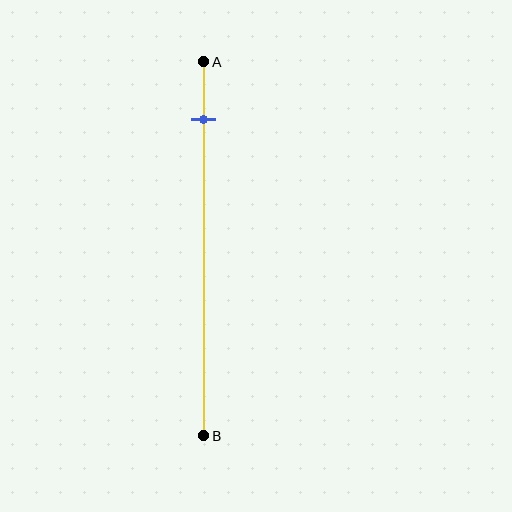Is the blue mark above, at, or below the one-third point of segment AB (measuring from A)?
The blue mark is above the one-third point of segment AB.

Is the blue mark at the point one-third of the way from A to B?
No, the mark is at about 15% from A, not at the 33% one-third point.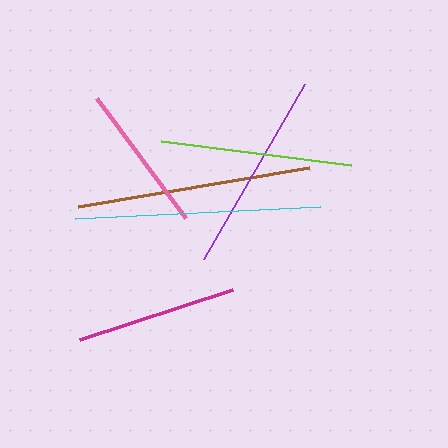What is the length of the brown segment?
The brown segment is approximately 234 pixels long.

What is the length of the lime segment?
The lime segment is approximately 191 pixels long.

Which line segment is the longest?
The cyan line is the longest at approximately 245 pixels.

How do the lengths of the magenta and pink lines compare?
The magenta and pink lines are approximately the same length.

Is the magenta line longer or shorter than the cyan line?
The cyan line is longer than the magenta line.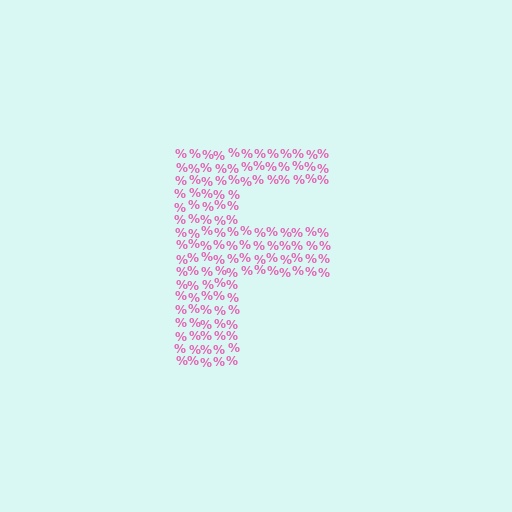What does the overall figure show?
The overall figure shows the letter F.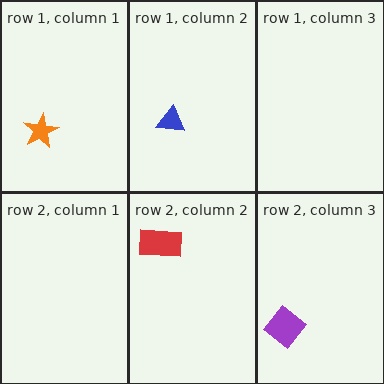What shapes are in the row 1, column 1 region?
The orange star.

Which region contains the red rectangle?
The row 2, column 2 region.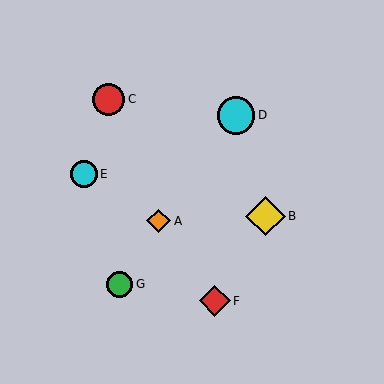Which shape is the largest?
The yellow diamond (labeled B) is the largest.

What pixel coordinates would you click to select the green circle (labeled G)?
Click at (119, 284) to select the green circle G.